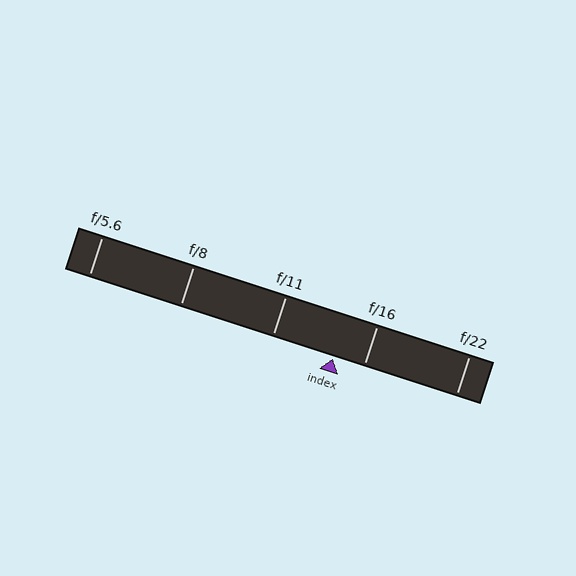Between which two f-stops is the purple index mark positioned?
The index mark is between f/11 and f/16.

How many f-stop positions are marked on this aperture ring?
There are 5 f-stop positions marked.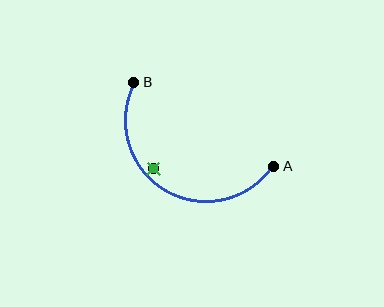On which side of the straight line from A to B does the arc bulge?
The arc bulges below the straight line connecting A and B.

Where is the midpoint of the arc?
The arc midpoint is the point on the curve farthest from the straight line joining A and B. It sits below that line.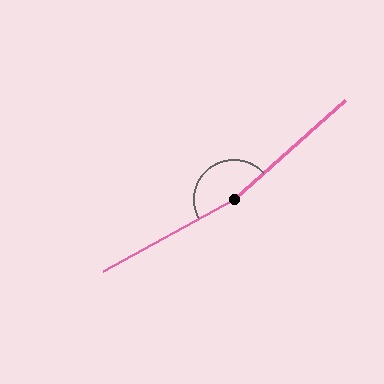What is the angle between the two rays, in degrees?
Approximately 167 degrees.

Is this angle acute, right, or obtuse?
It is obtuse.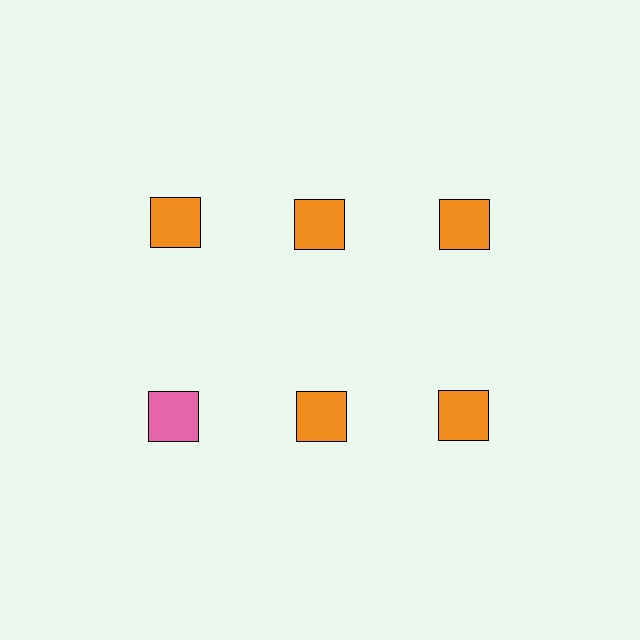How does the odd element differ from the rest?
It has a different color: pink instead of orange.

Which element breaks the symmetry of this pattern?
The pink square in the second row, leftmost column breaks the symmetry. All other shapes are orange squares.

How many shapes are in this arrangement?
There are 6 shapes arranged in a grid pattern.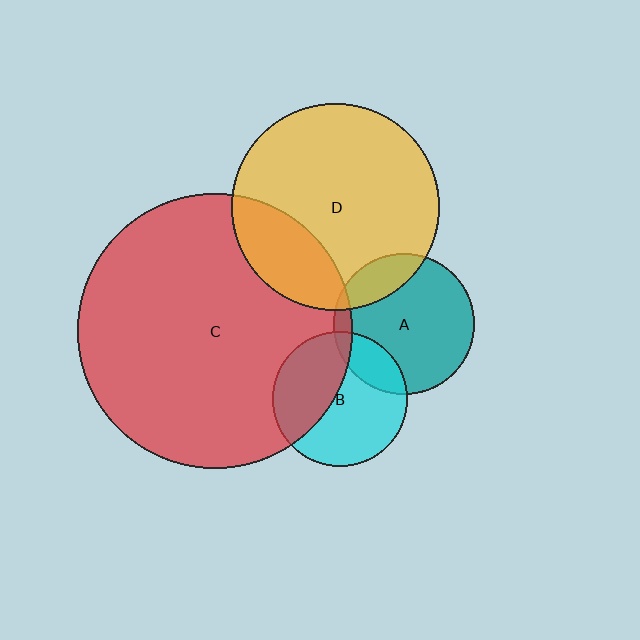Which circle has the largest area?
Circle C (red).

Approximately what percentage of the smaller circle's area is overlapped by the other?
Approximately 20%.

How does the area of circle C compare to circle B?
Approximately 4.1 times.